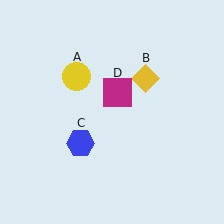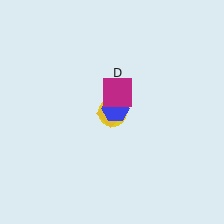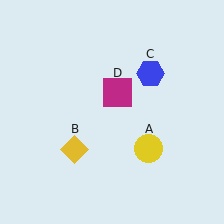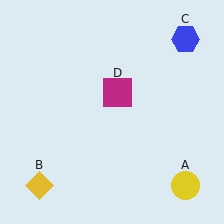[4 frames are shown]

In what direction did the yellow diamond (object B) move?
The yellow diamond (object B) moved down and to the left.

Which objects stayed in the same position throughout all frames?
Magenta square (object D) remained stationary.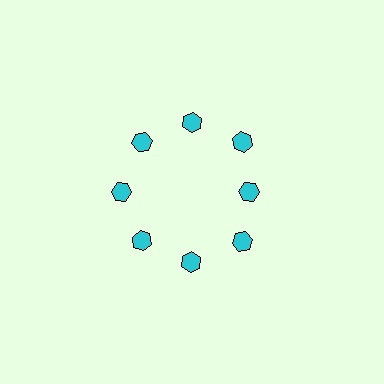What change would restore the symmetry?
The symmetry would be restored by moving it outward, back onto the ring so that all 8 hexagons sit at equal angles and equal distance from the center.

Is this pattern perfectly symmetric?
No. The 8 cyan hexagons are arranged in a ring, but one element near the 3 o'clock position is pulled inward toward the center, breaking the 8-fold rotational symmetry.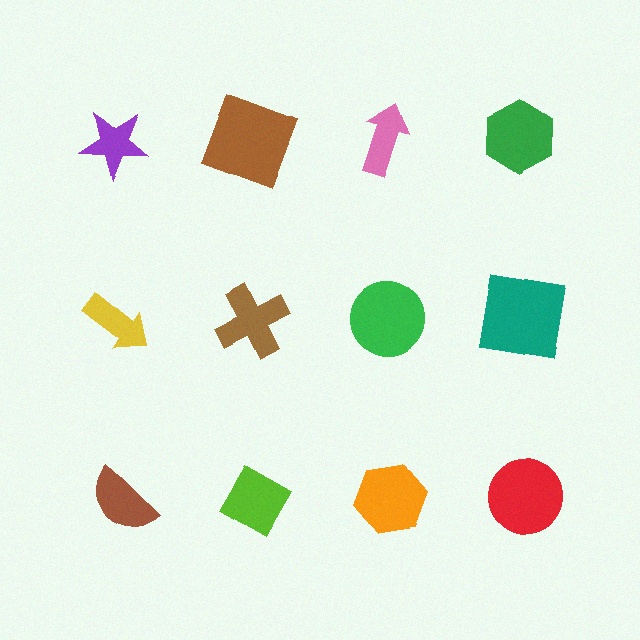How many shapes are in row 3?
4 shapes.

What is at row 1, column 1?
A purple star.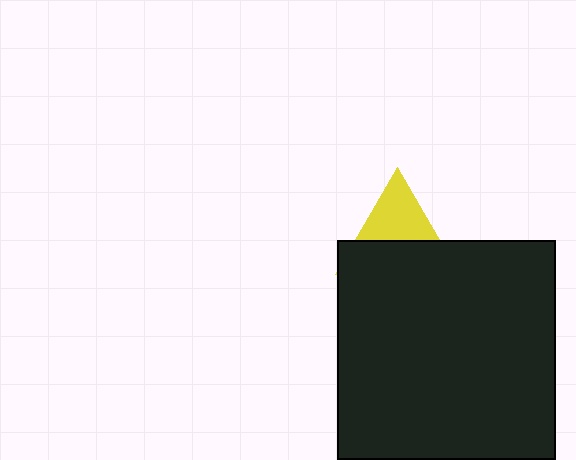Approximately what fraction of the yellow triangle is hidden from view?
Roughly 55% of the yellow triangle is hidden behind the black square.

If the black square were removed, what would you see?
You would see the complete yellow triangle.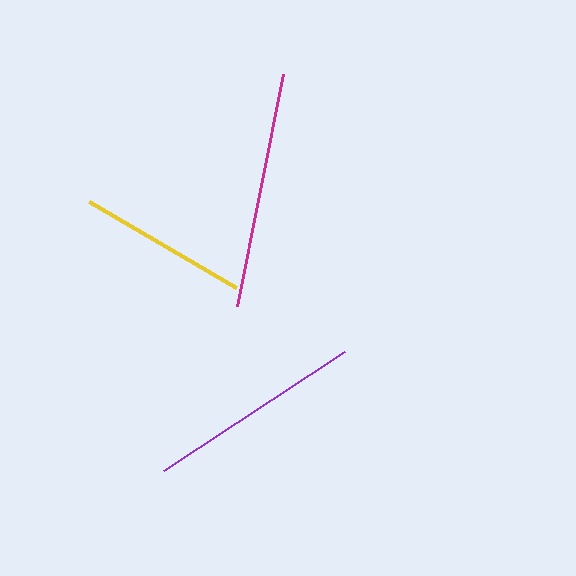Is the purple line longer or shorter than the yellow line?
The purple line is longer than the yellow line.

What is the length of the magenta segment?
The magenta segment is approximately 237 pixels long.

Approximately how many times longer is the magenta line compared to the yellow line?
The magenta line is approximately 1.4 times the length of the yellow line.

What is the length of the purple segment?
The purple segment is approximately 217 pixels long.